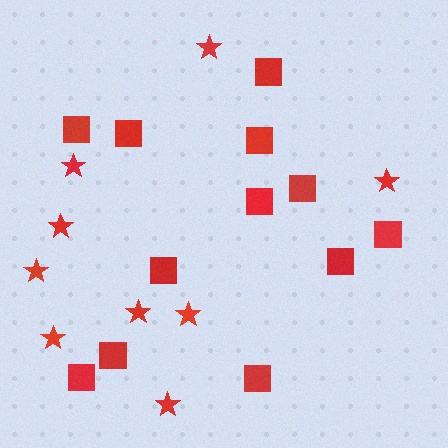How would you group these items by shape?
There are 2 groups: one group of squares (12) and one group of stars (9).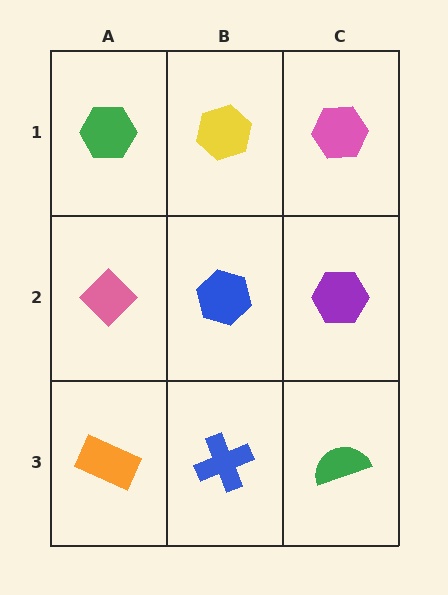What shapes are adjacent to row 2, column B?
A yellow hexagon (row 1, column B), a blue cross (row 3, column B), a pink diamond (row 2, column A), a purple hexagon (row 2, column C).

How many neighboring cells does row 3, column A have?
2.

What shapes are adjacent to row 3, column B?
A blue hexagon (row 2, column B), an orange rectangle (row 3, column A), a green semicircle (row 3, column C).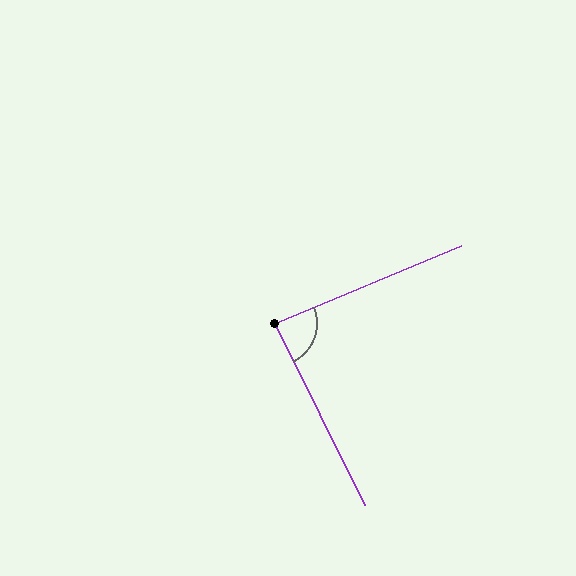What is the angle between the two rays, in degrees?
Approximately 86 degrees.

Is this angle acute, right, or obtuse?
It is approximately a right angle.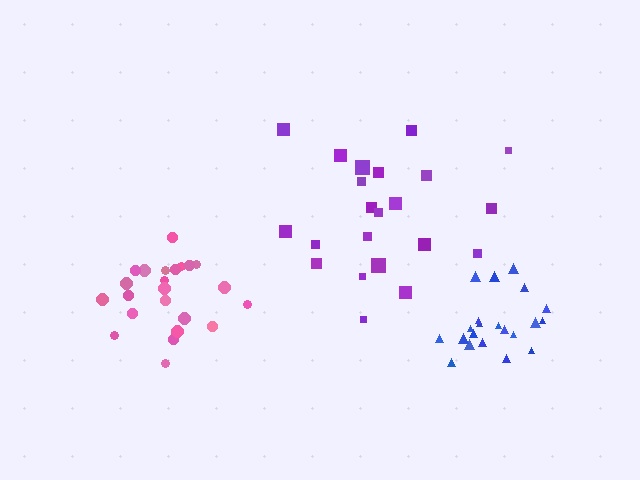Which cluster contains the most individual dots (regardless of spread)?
Pink (23).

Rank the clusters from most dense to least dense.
blue, pink, purple.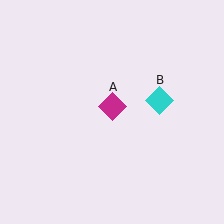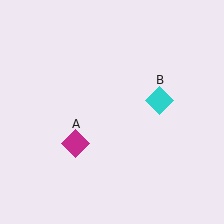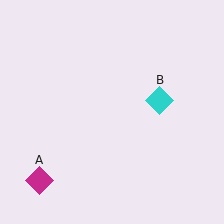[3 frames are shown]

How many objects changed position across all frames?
1 object changed position: magenta diamond (object A).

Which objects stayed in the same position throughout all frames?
Cyan diamond (object B) remained stationary.